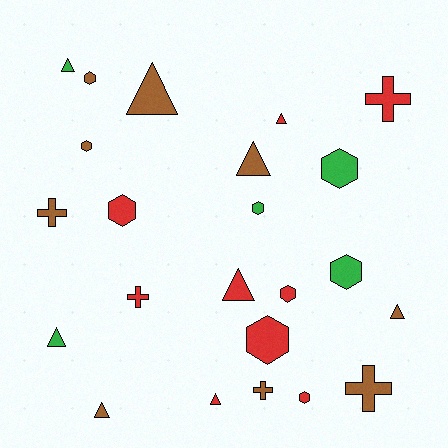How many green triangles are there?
There are 2 green triangles.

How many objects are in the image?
There are 23 objects.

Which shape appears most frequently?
Hexagon, with 9 objects.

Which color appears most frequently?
Red, with 9 objects.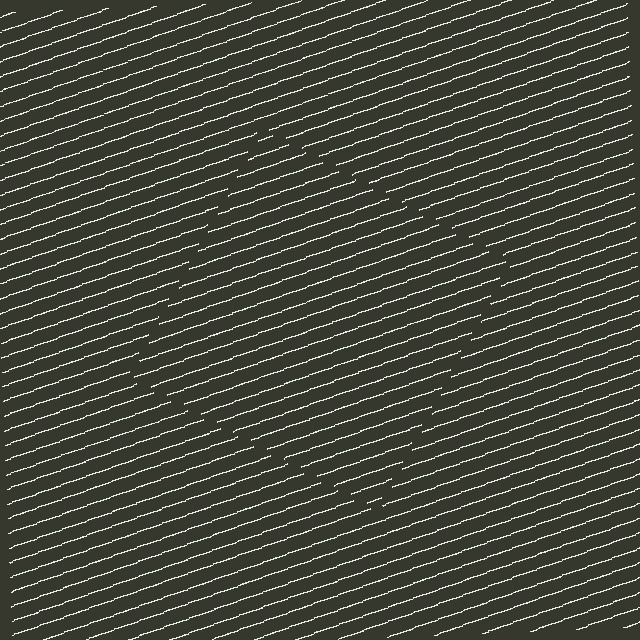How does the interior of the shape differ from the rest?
The interior of the shape contains the same grating, shifted by half a period — the contour is defined by the phase discontinuity where line-ends from the inner and outer gratings abut.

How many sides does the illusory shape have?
4 sides — the line-ends trace a square.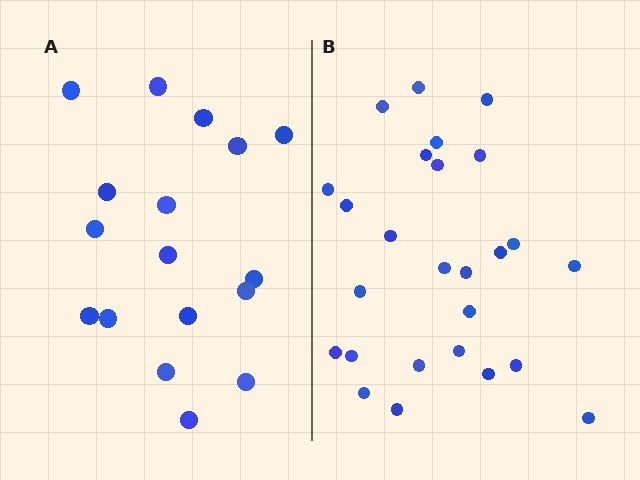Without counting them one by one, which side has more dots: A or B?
Region B (the right region) has more dots.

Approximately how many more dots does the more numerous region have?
Region B has roughly 8 or so more dots than region A.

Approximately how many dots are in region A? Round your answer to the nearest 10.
About 20 dots. (The exact count is 17, which rounds to 20.)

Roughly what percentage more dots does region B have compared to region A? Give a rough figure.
About 55% more.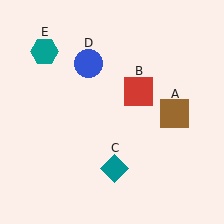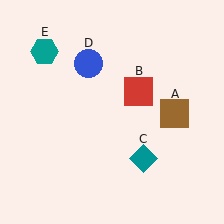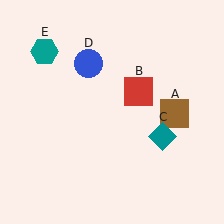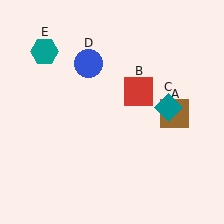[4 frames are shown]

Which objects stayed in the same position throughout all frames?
Brown square (object A) and red square (object B) and blue circle (object D) and teal hexagon (object E) remained stationary.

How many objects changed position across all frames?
1 object changed position: teal diamond (object C).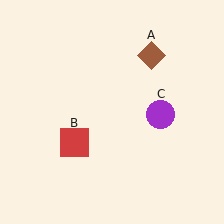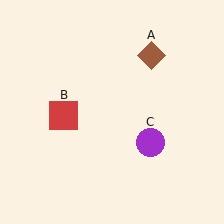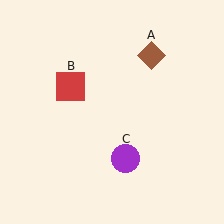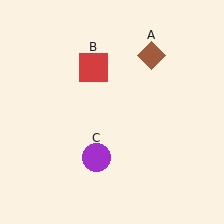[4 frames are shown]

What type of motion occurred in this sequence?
The red square (object B), purple circle (object C) rotated clockwise around the center of the scene.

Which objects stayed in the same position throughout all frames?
Brown diamond (object A) remained stationary.